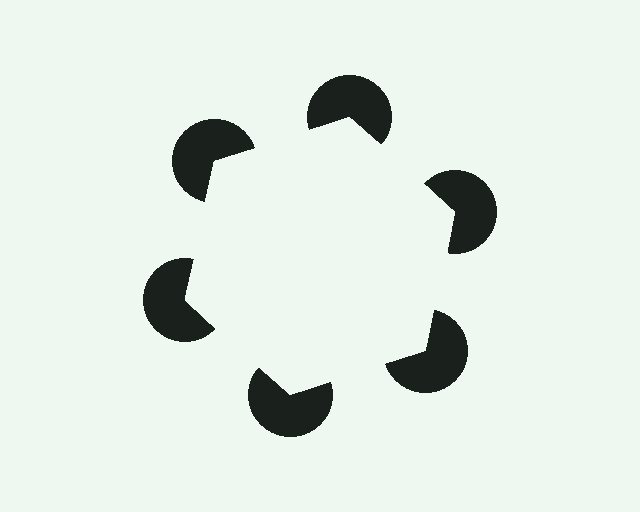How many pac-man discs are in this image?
There are 6 — one at each vertex of the illusory hexagon.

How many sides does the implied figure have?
6 sides.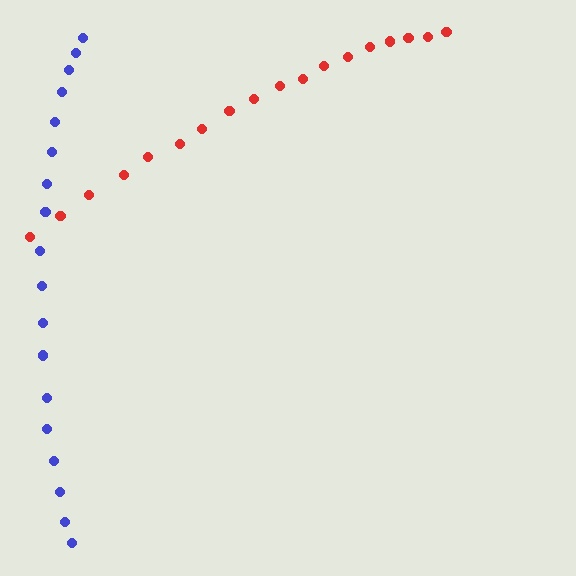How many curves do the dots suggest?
There are 2 distinct paths.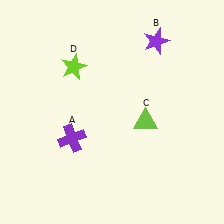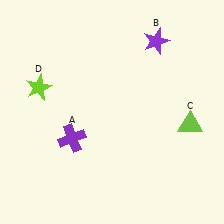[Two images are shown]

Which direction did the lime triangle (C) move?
The lime triangle (C) moved right.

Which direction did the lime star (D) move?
The lime star (D) moved left.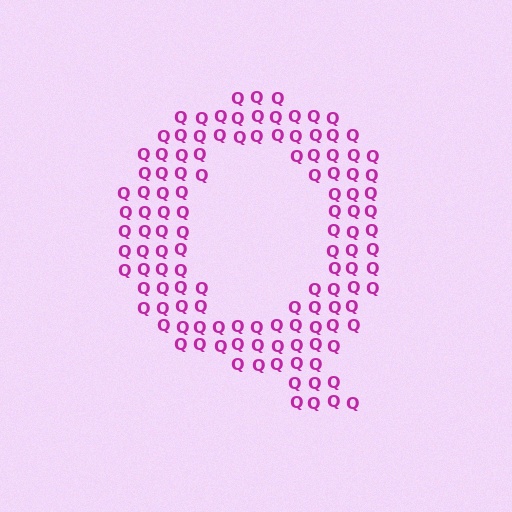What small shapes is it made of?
It is made of small letter Q's.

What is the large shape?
The large shape is the letter Q.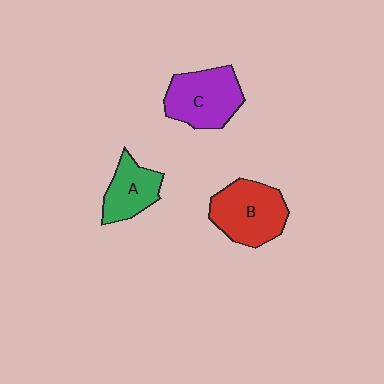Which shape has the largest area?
Shape B (red).